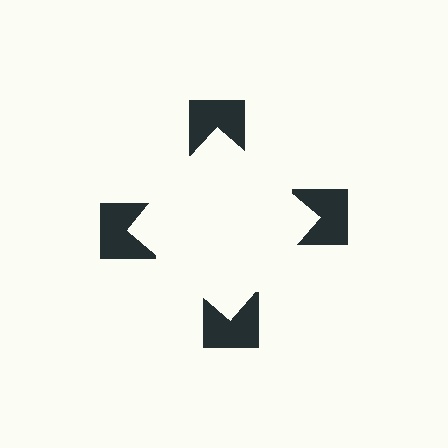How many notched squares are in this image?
There are 4 — one at each vertex of the illusory square.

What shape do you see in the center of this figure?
An illusory square — its edges are inferred from the aligned wedge cuts in the notched squares, not physically drawn.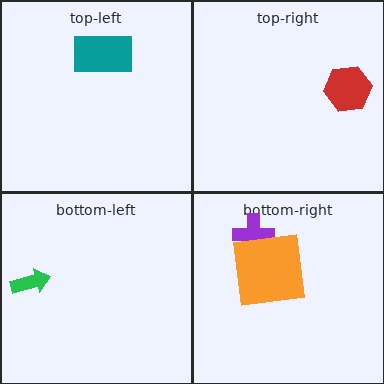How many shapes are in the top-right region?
1.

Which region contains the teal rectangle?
The top-left region.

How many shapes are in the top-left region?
1.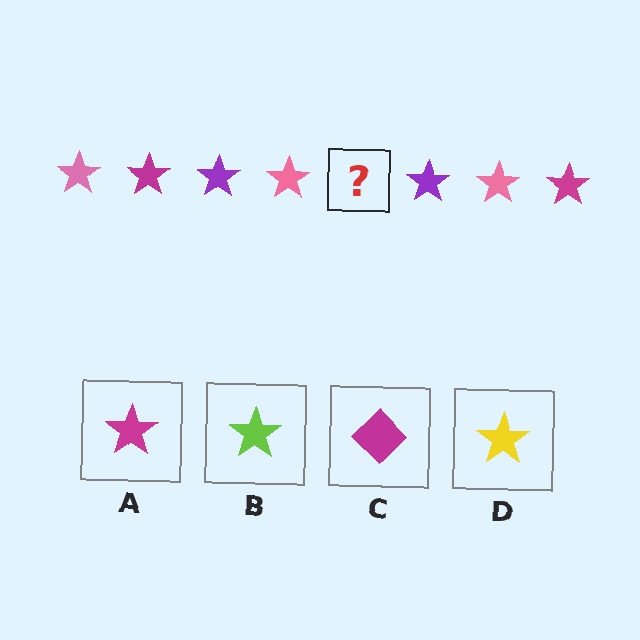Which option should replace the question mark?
Option A.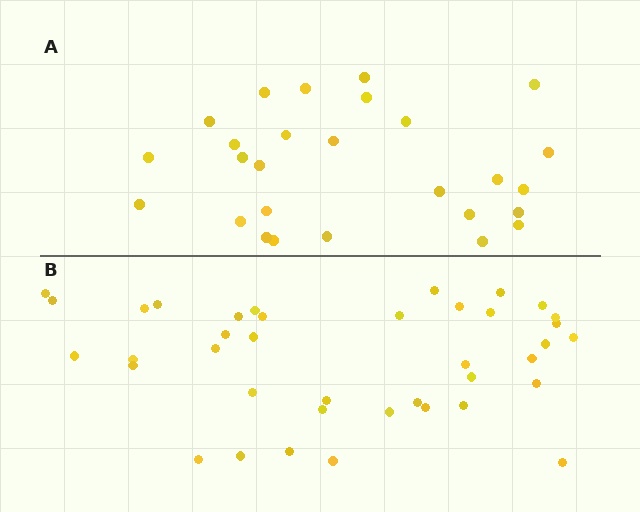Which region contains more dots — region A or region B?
Region B (the bottom region) has more dots.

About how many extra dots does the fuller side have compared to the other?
Region B has roughly 12 or so more dots than region A.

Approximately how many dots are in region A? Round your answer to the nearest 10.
About 30 dots. (The exact count is 27, which rounds to 30.)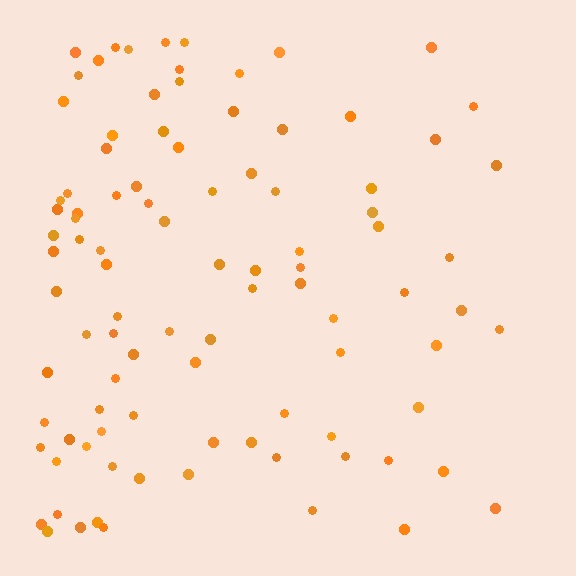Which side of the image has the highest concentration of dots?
The left.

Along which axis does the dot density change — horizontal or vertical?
Horizontal.